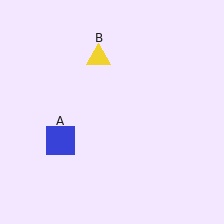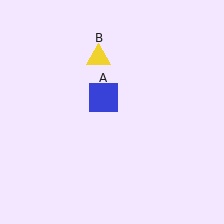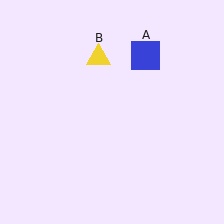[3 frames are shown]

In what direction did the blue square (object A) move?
The blue square (object A) moved up and to the right.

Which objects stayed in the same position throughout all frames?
Yellow triangle (object B) remained stationary.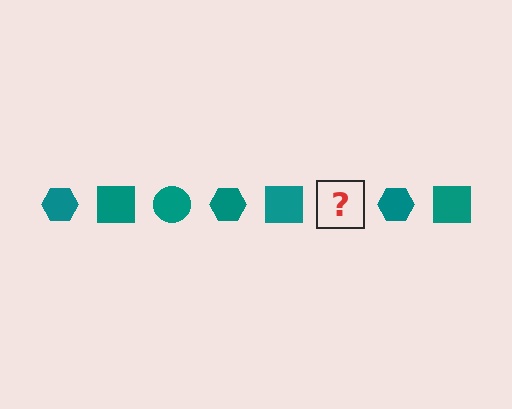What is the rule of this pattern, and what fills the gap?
The rule is that the pattern cycles through hexagon, square, circle shapes in teal. The gap should be filled with a teal circle.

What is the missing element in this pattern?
The missing element is a teal circle.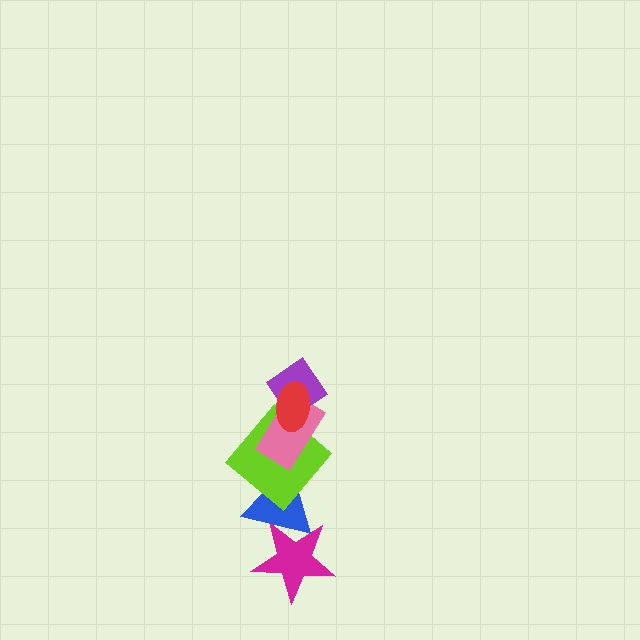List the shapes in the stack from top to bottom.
From top to bottom: the red ellipse, the purple diamond, the pink rectangle, the lime diamond, the blue triangle, the magenta star.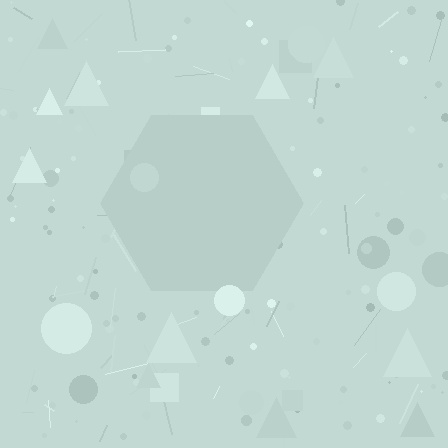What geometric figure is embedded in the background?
A hexagon is embedded in the background.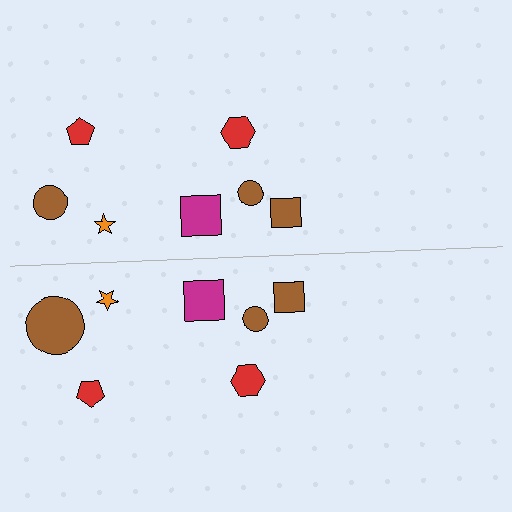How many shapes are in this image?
There are 14 shapes in this image.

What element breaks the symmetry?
The brown circle on the bottom side has a different size than its mirror counterpart.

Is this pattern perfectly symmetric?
No, the pattern is not perfectly symmetric. The brown circle on the bottom side has a different size than its mirror counterpart.